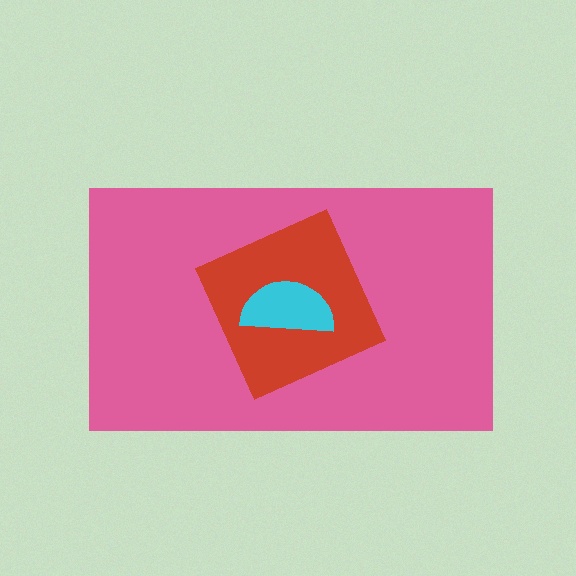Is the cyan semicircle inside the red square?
Yes.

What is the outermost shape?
The pink rectangle.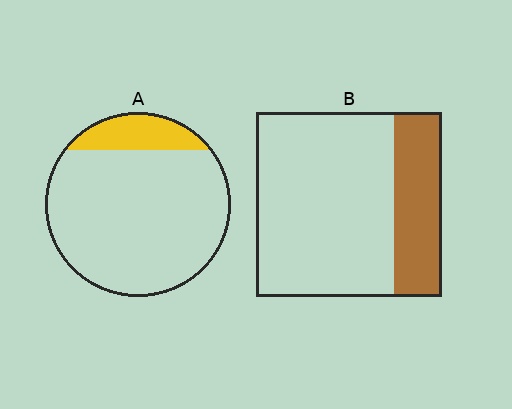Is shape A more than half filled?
No.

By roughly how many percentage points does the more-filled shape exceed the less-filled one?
By roughly 10 percentage points (B over A).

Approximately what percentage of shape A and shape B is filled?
A is approximately 15% and B is approximately 25%.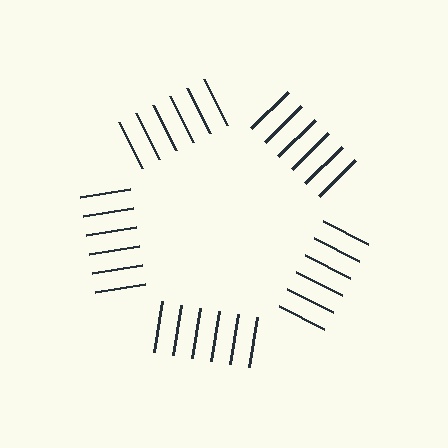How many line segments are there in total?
30 — 6 along each of the 5 edges.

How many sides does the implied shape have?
5 sides — the line-ends trace a pentagon.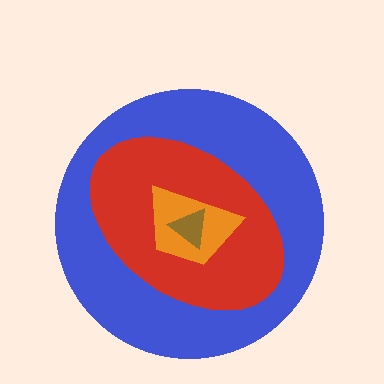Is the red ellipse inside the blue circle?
Yes.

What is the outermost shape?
The blue circle.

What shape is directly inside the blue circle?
The red ellipse.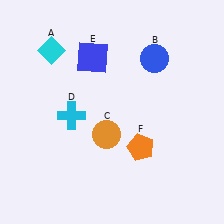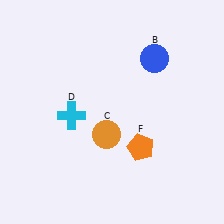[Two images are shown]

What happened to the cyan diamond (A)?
The cyan diamond (A) was removed in Image 2. It was in the top-left area of Image 1.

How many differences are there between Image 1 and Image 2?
There are 2 differences between the two images.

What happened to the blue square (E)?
The blue square (E) was removed in Image 2. It was in the top-left area of Image 1.